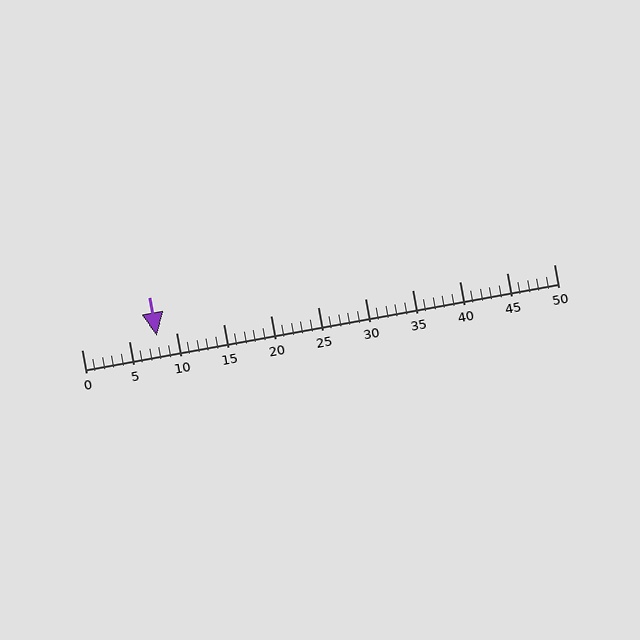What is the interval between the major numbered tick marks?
The major tick marks are spaced 5 units apart.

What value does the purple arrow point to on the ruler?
The purple arrow points to approximately 8.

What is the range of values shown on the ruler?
The ruler shows values from 0 to 50.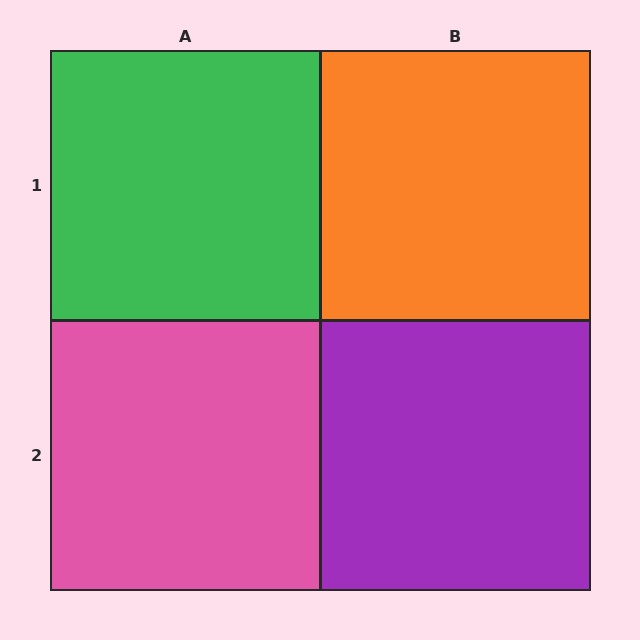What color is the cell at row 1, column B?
Orange.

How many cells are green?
1 cell is green.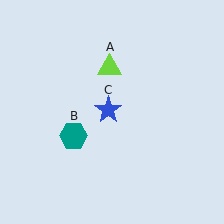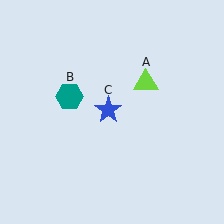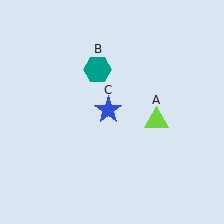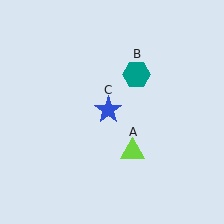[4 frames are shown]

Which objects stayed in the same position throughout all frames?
Blue star (object C) remained stationary.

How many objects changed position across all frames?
2 objects changed position: lime triangle (object A), teal hexagon (object B).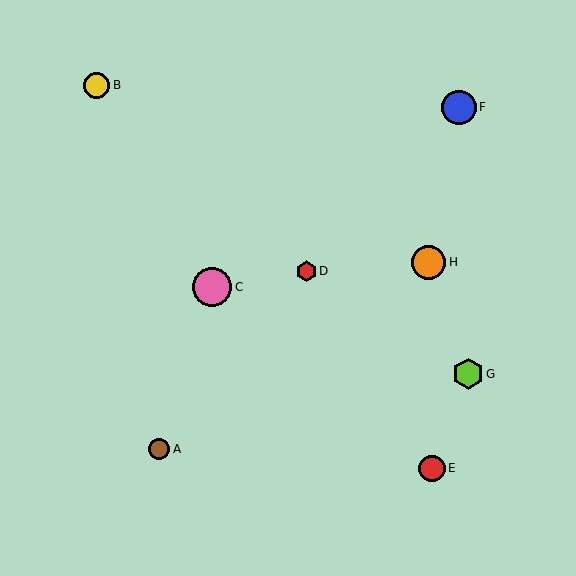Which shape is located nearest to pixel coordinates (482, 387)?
The lime hexagon (labeled G) at (468, 374) is nearest to that location.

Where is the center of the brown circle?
The center of the brown circle is at (159, 449).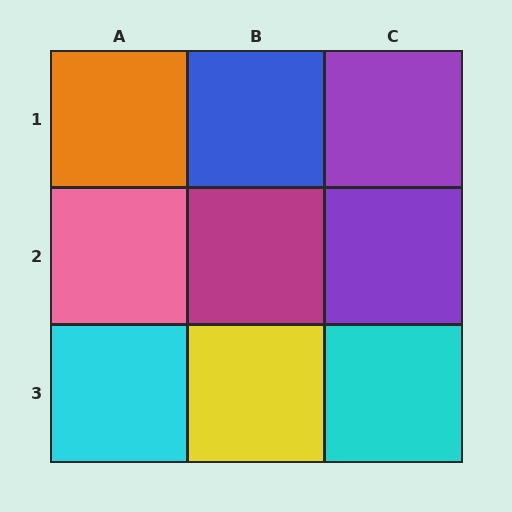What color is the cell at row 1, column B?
Blue.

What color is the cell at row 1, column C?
Purple.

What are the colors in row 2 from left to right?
Pink, magenta, purple.